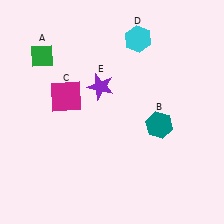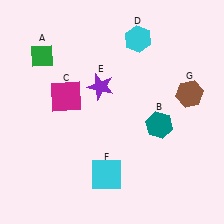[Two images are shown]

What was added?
A cyan square (F), a brown hexagon (G) were added in Image 2.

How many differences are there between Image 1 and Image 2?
There are 2 differences between the two images.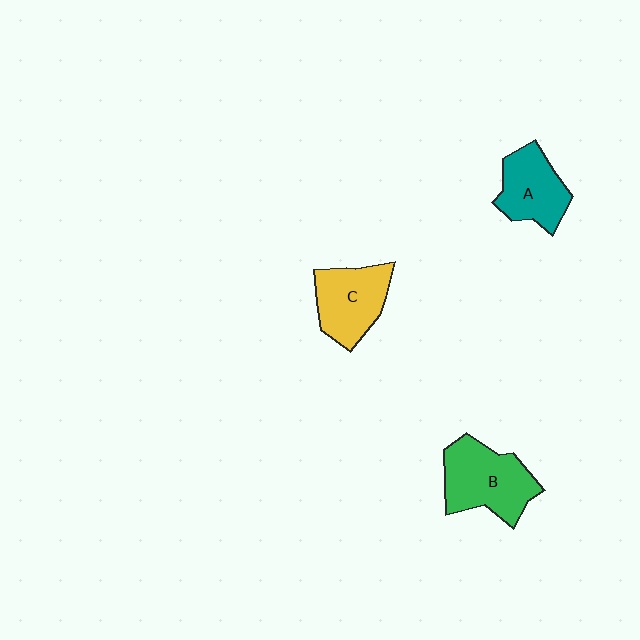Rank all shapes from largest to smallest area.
From largest to smallest: B (green), C (yellow), A (teal).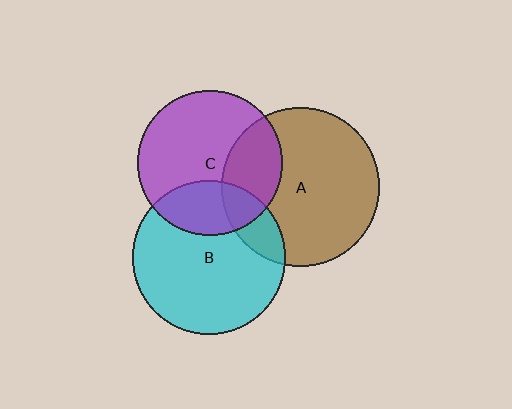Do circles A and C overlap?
Yes.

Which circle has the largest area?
Circle A (brown).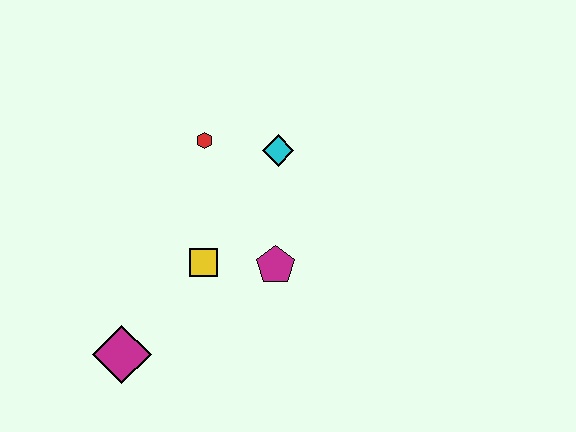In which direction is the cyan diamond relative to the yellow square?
The cyan diamond is above the yellow square.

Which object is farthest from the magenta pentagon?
The magenta diamond is farthest from the magenta pentagon.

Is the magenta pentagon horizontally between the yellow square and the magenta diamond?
No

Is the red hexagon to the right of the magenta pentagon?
No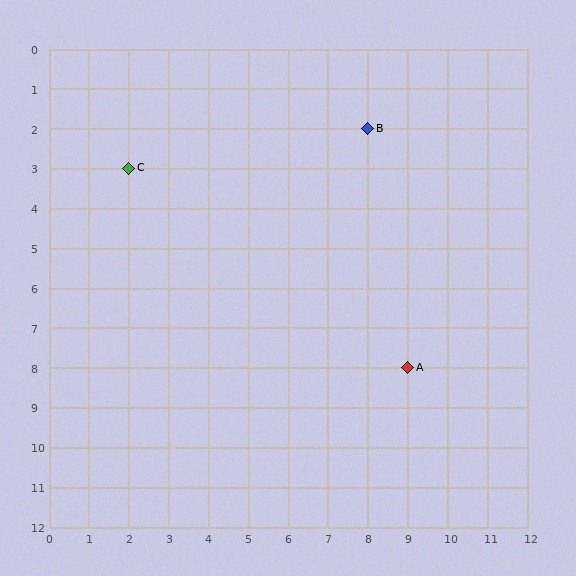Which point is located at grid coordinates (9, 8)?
Point A is at (9, 8).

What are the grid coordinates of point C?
Point C is at grid coordinates (2, 3).